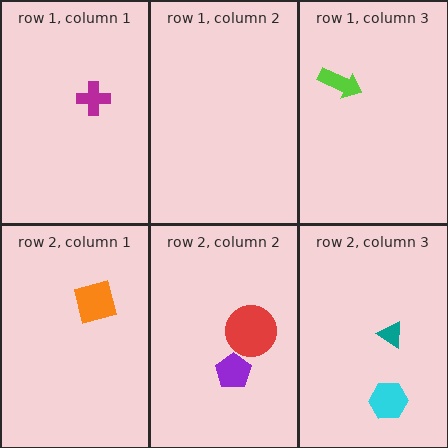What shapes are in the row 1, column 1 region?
The magenta cross.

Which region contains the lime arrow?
The row 1, column 3 region.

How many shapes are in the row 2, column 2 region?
2.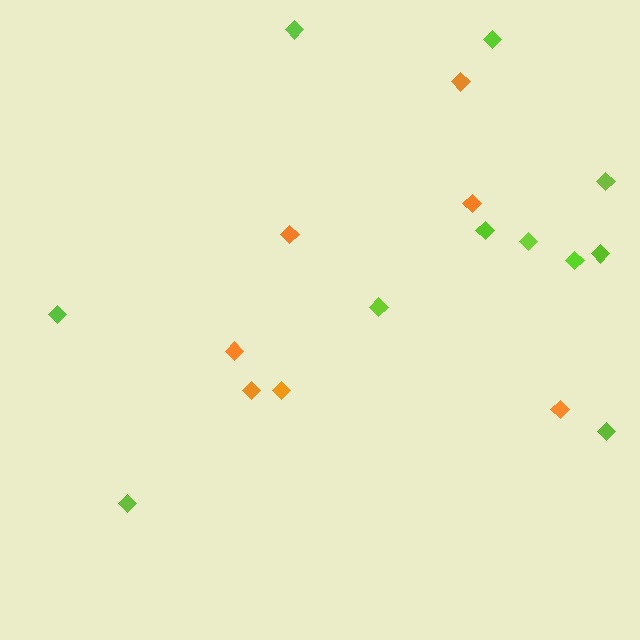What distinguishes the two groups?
There are 2 groups: one group of lime diamonds (11) and one group of orange diamonds (7).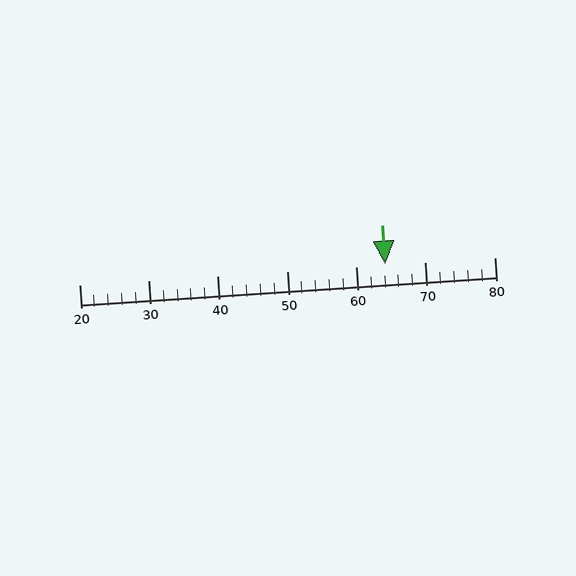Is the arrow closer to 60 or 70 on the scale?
The arrow is closer to 60.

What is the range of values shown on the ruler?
The ruler shows values from 20 to 80.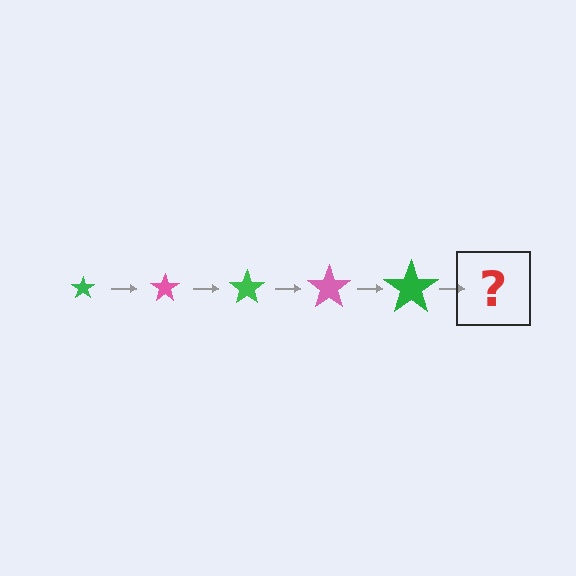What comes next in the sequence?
The next element should be a pink star, larger than the previous one.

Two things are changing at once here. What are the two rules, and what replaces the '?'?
The two rules are that the star grows larger each step and the color cycles through green and pink. The '?' should be a pink star, larger than the previous one.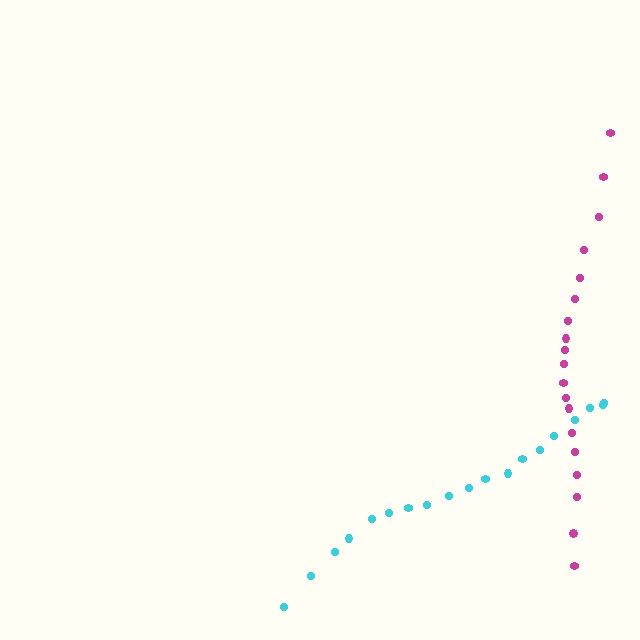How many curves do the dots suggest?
There are 2 distinct paths.